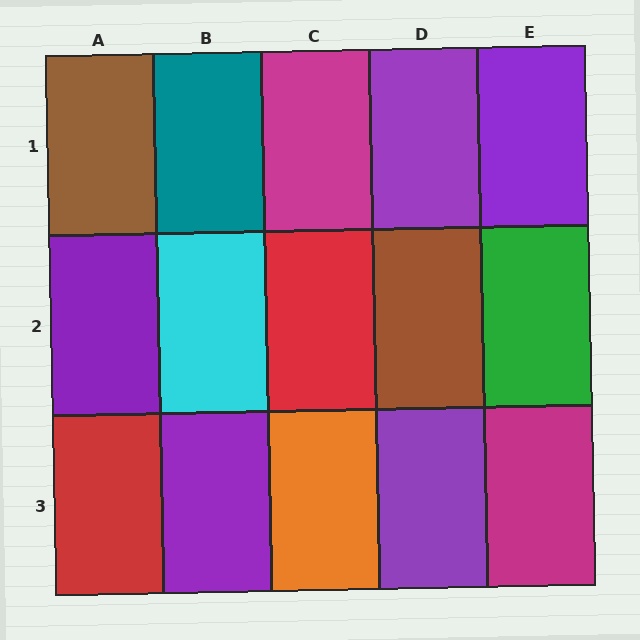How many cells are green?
1 cell is green.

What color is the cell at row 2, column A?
Purple.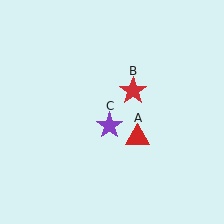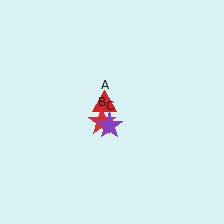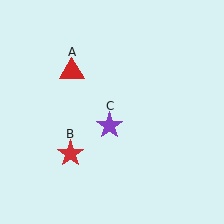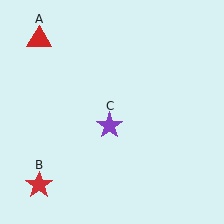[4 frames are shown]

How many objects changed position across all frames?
2 objects changed position: red triangle (object A), red star (object B).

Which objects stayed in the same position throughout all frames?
Purple star (object C) remained stationary.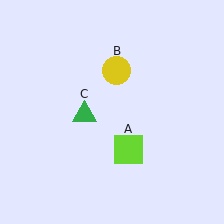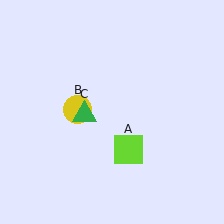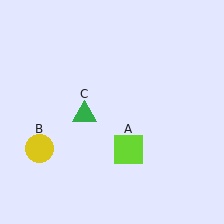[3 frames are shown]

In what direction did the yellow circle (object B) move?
The yellow circle (object B) moved down and to the left.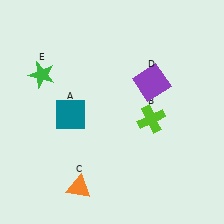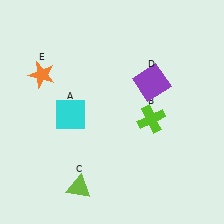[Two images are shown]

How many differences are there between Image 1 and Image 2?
There are 3 differences between the two images.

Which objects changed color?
A changed from teal to cyan. C changed from orange to lime. E changed from green to orange.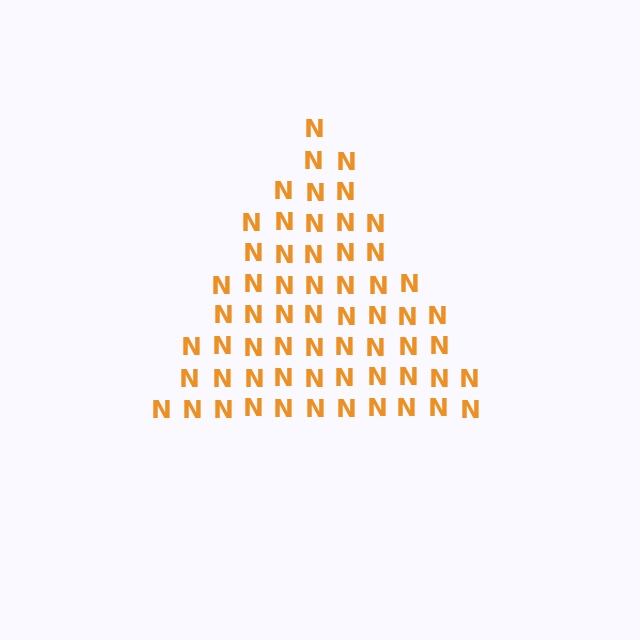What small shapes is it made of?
It is made of small letter N's.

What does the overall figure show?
The overall figure shows a triangle.